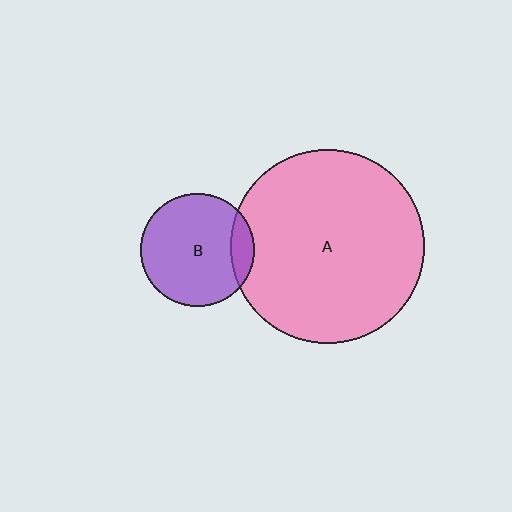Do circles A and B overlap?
Yes.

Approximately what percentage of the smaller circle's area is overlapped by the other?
Approximately 15%.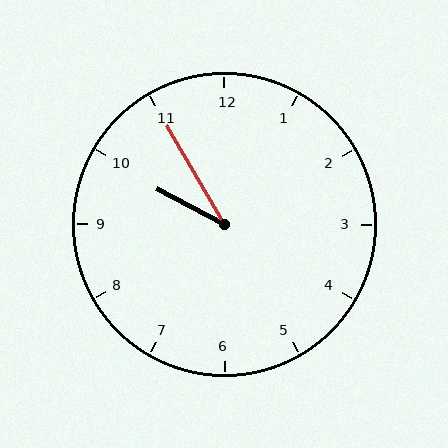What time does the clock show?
9:55.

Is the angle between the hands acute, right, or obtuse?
It is acute.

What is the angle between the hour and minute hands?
Approximately 32 degrees.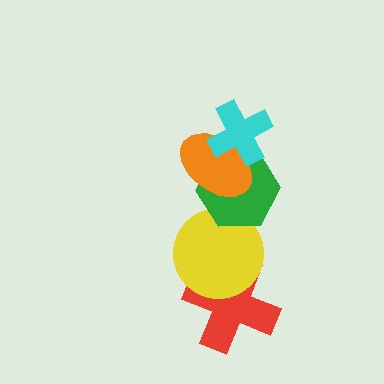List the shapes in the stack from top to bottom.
From top to bottom: the cyan cross, the orange ellipse, the green hexagon, the yellow circle, the red cross.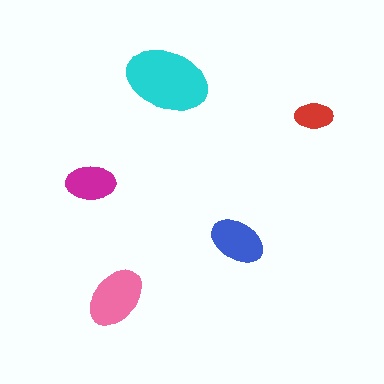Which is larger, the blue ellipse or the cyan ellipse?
The cyan one.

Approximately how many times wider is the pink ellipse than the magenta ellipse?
About 1.5 times wider.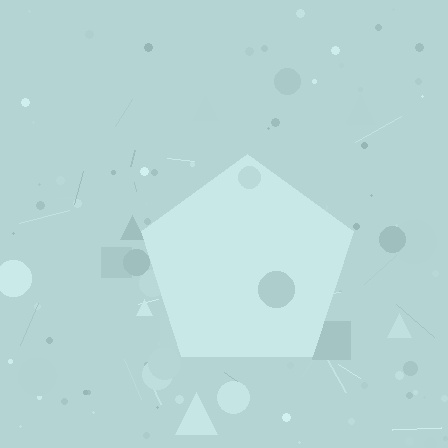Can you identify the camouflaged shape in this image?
The camouflaged shape is a pentagon.